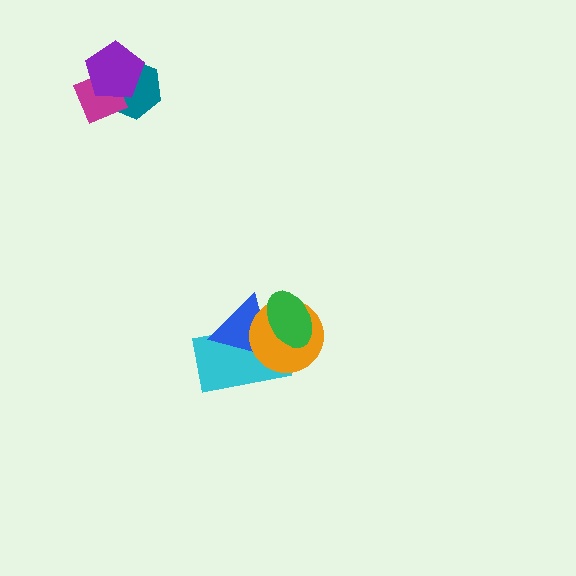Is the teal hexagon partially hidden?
Yes, it is partially covered by another shape.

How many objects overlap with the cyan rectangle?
3 objects overlap with the cyan rectangle.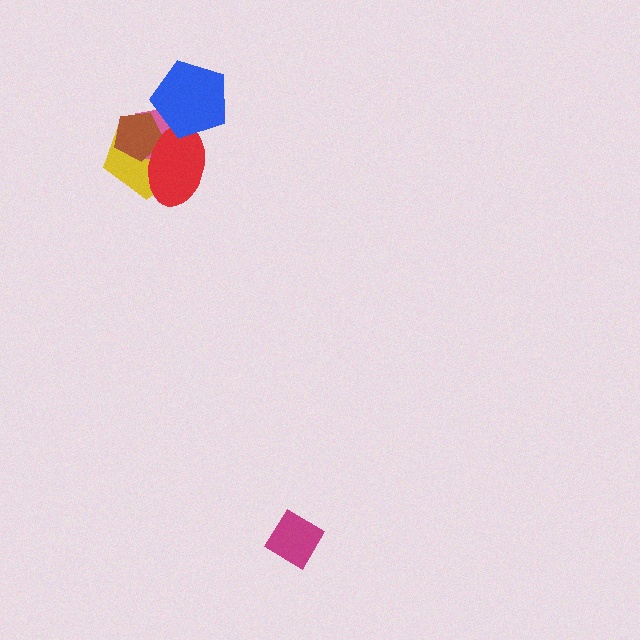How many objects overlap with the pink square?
4 objects overlap with the pink square.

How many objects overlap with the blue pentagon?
3 objects overlap with the blue pentagon.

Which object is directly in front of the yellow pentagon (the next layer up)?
The pink square is directly in front of the yellow pentagon.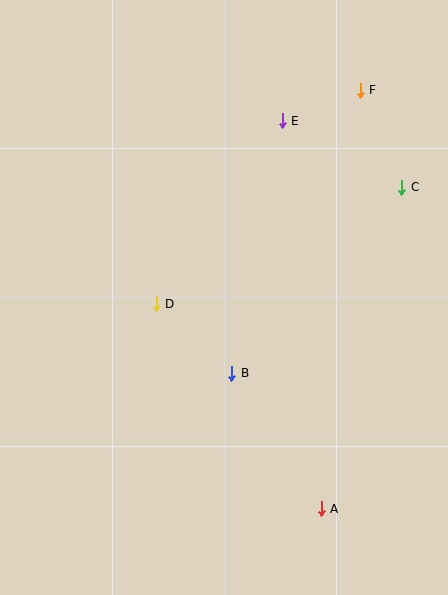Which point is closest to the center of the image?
Point D at (156, 304) is closest to the center.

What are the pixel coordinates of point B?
Point B is at (232, 373).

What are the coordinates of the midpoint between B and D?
The midpoint between B and D is at (194, 338).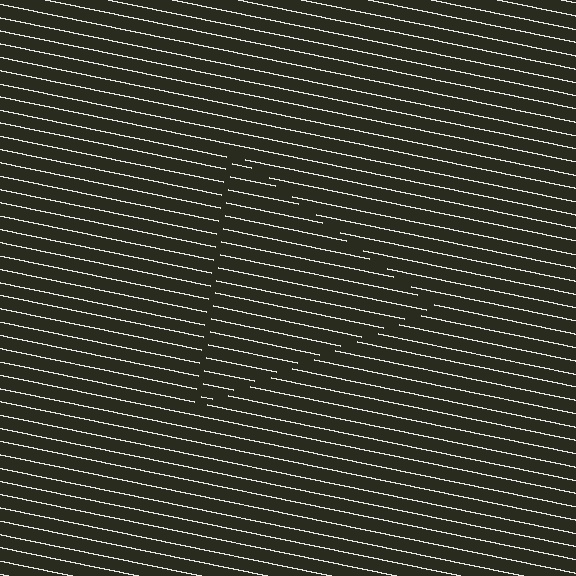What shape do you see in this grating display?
An illusory triangle. The interior of the shape contains the same grating, shifted by half a period — the contour is defined by the phase discontinuity where line-ends from the inner and outer gratings abut.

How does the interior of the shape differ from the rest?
The interior of the shape contains the same grating, shifted by half a period — the contour is defined by the phase discontinuity where line-ends from the inner and outer gratings abut.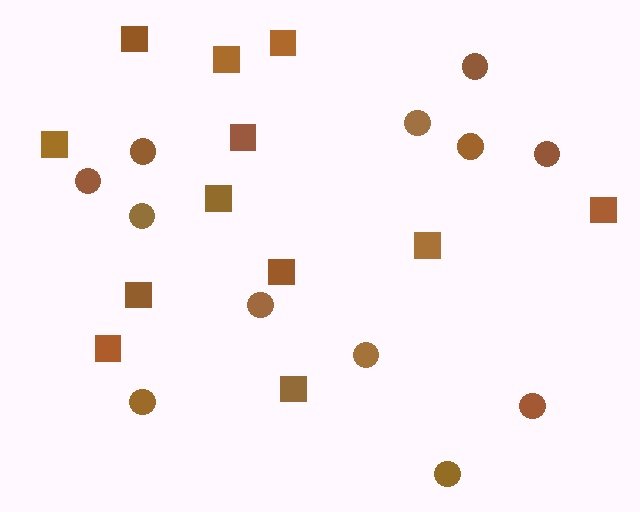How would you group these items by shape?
There are 2 groups: one group of squares (12) and one group of circles (12).